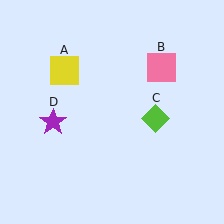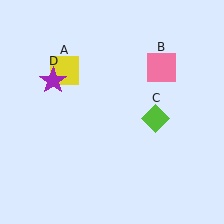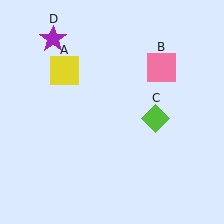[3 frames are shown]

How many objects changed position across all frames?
1 object changed position: purple star (object D).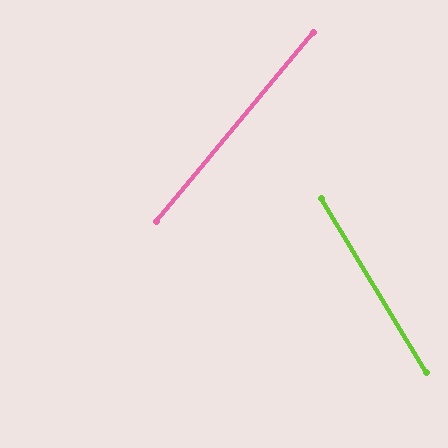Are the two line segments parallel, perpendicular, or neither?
Neither parallel nor perpendicular — they differ by about 71°.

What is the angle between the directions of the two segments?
Approximately 71 degrees.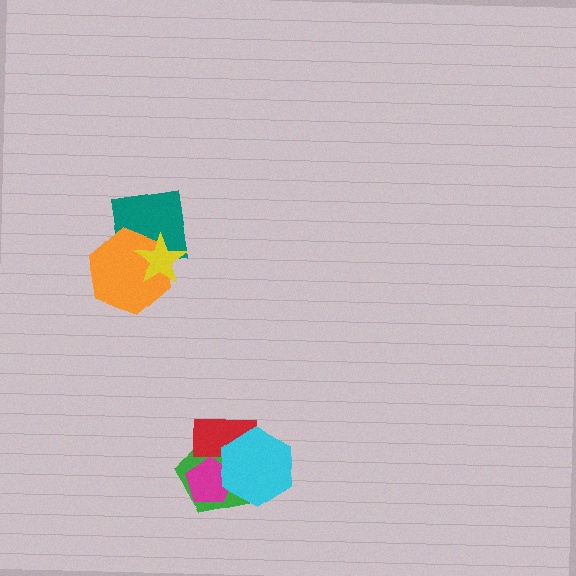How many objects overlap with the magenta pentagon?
3 objects overlap with the magenta pentagon.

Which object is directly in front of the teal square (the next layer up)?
The orange hexagon is directly in front of the teal square.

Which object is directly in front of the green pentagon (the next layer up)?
The magenta pentagon is directly in front of the green pentagon.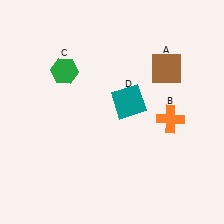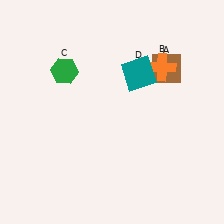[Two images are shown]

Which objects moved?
The objects that moved are: the orange cross (B), the teal square (D).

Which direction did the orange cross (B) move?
The orange cross (B) moved up.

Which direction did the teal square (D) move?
The teal square (D) moved up.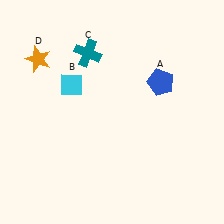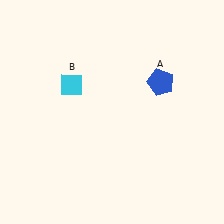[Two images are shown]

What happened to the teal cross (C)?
The teal cross (C) was removed in Image 2. It was in the top-left area of Image 1.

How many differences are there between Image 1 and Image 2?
There are 2 differences between the two images.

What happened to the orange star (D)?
The orange star (D) was removed in Image 2. It was in the top-left area of Image 1.